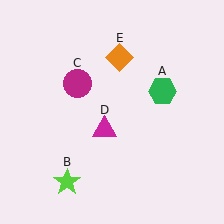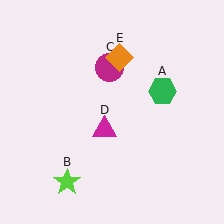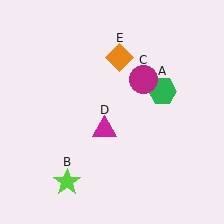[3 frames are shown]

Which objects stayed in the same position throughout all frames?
Green hexagon (object A) and lime star (object B) and magenta triangle (object D) and orange diamond (object E) remained stationary.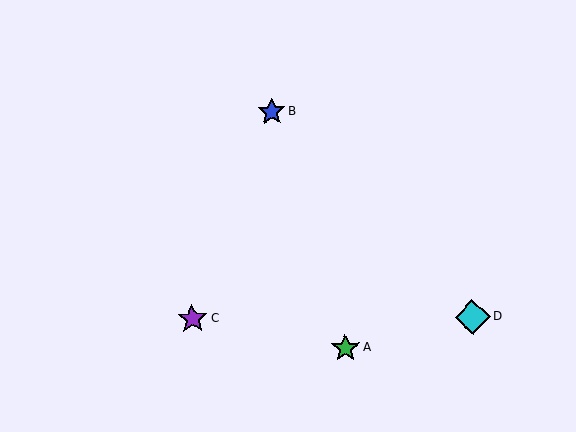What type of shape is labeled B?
Shape B is a blue star.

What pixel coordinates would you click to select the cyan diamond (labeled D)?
Click at (473, 317) to select the cyan diamond D.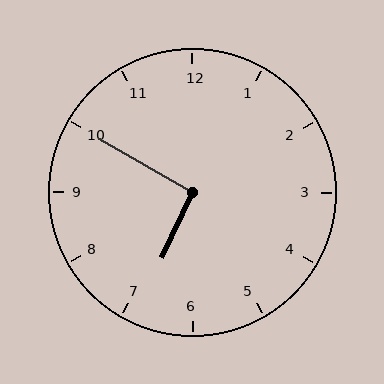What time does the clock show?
6:50.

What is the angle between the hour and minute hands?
Approximately 95 degrees.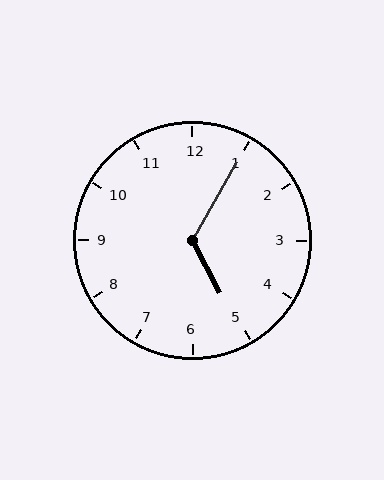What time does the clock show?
5:05.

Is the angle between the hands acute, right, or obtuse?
It is obtuse.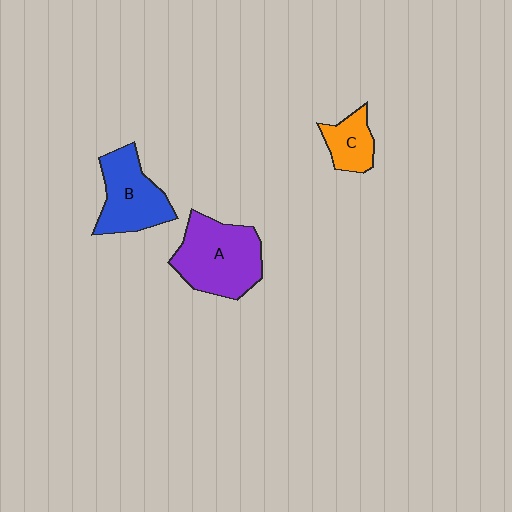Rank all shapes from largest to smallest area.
From largest to smallest: A (purple), B (blue), C (orange).